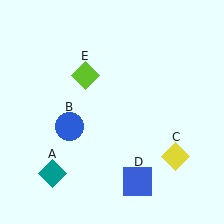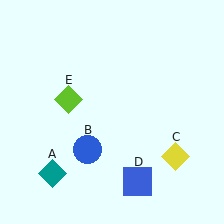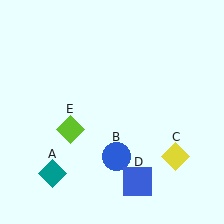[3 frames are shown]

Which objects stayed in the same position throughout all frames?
Teal diamond (object A) and yellow diamond (object C) and blue square (object D) remained stationary.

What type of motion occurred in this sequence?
The blue circle (object B), lime diamond (object E) rotated counterclockwise around the center of the scene.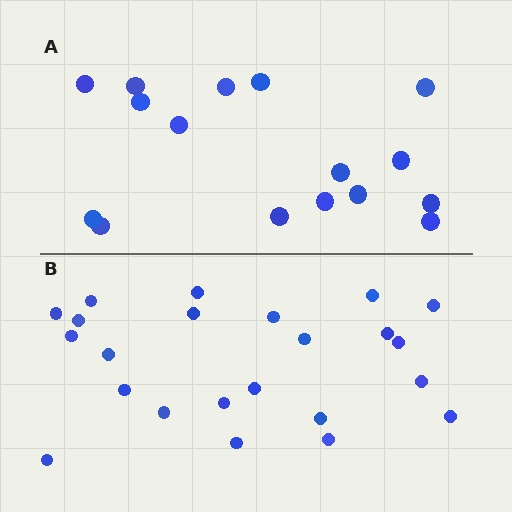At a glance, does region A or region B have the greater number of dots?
Region B (the bottom region) has more dots.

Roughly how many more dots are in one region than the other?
Region B has roughly 8 or so more dots than region A.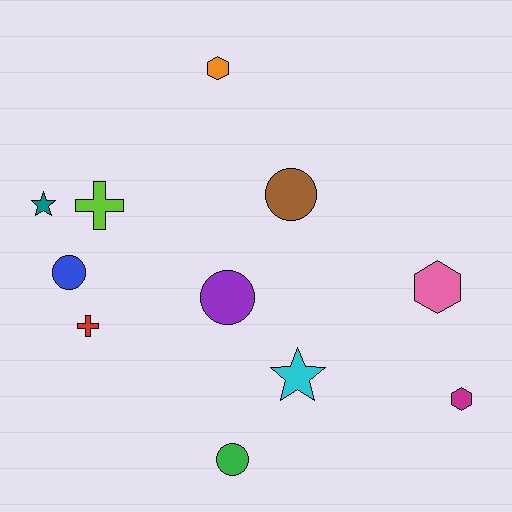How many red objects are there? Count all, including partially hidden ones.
There is 1 red object.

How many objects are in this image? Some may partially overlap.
There are 11 objects.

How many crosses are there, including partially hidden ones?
There are 2 crosses.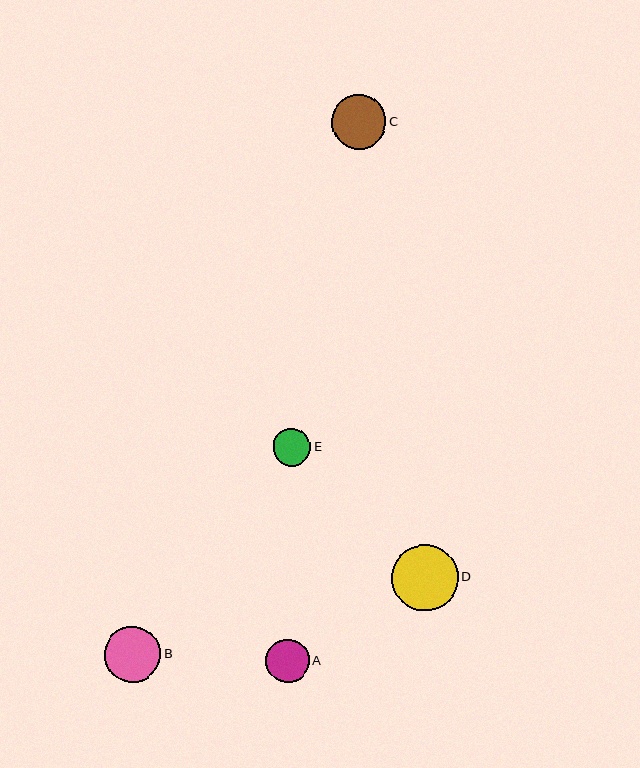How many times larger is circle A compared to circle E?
Circle A is approximately 1.2 times the size of circle E.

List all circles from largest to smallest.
From largest to smallest: D, B, C, A, E.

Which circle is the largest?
Circle D is the largest with a size of approximately 67 pixels.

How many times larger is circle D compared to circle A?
Circle D is approximately 1.5 times the size of circle A.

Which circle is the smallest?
Circle E is the smallest with a size of approximately 38 pixels.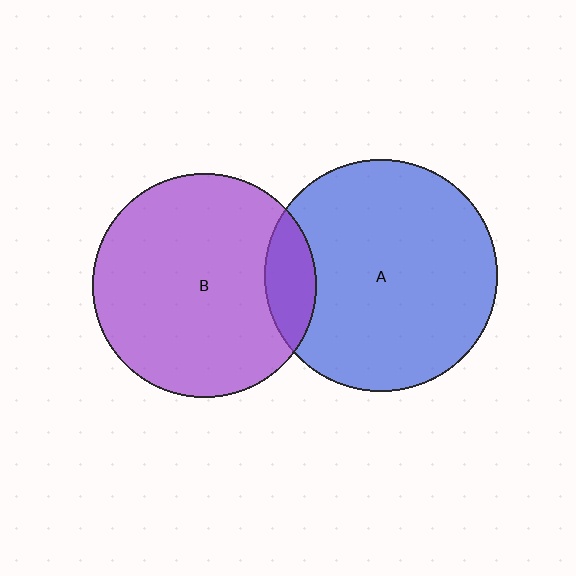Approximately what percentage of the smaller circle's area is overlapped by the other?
Approximately 15%.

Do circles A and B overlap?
Yes.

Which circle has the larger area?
Circle A (blue).